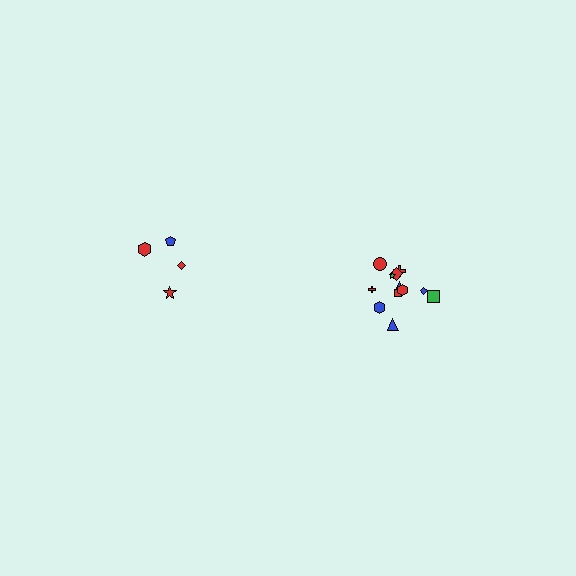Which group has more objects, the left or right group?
The right group.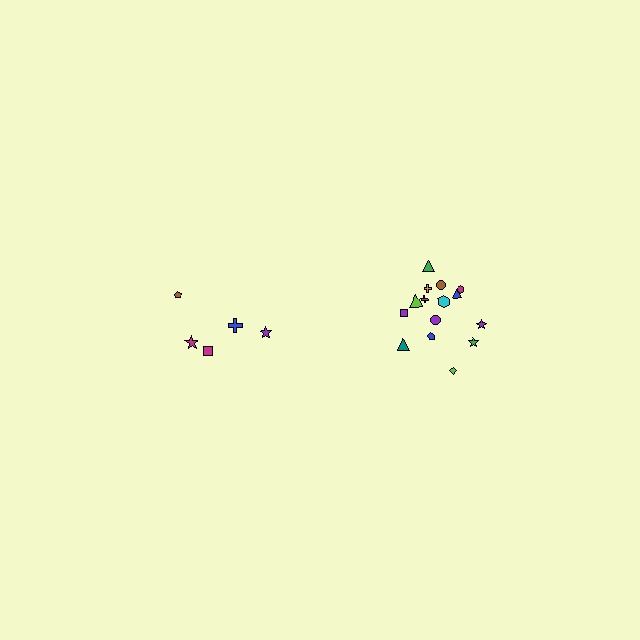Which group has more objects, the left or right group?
The right group.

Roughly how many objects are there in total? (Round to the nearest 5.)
Roughly 20 objects in total.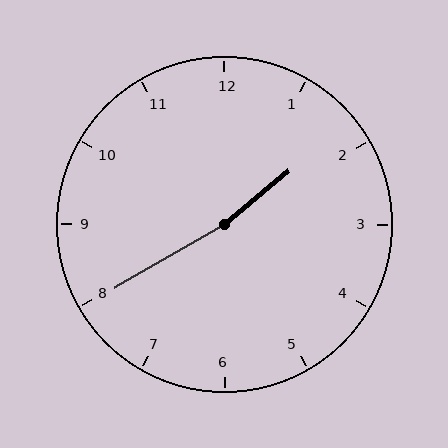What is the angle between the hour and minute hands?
Approximately 170 degrees.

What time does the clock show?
1:40.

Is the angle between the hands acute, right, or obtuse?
It is obtuse.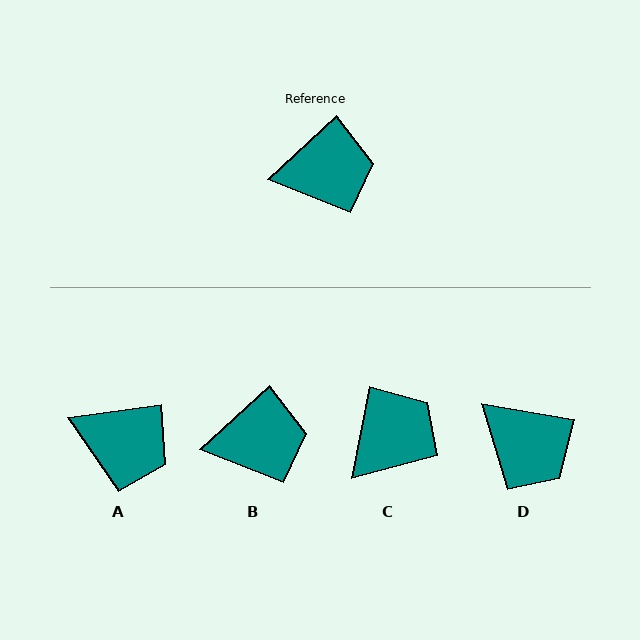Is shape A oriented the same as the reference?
No, it is off by about 34 degrees.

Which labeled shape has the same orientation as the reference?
B.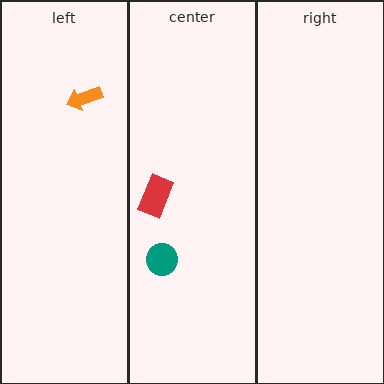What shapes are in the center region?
The red rectangle, the teal circle.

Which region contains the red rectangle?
The center region.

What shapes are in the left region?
The orange arrow.